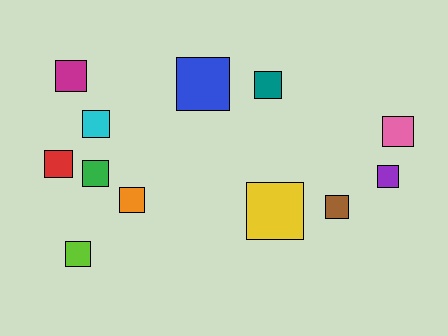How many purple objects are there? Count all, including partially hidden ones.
There is 1 purple object.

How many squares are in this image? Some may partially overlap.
There are 12 squares.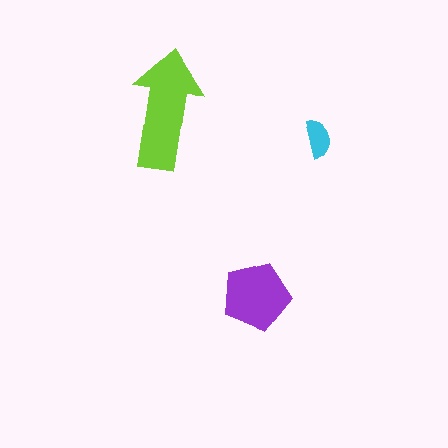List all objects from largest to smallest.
The lime arrow, the purple pentagon, the cyan semicircle.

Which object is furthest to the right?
The cyan semicircle is rightmost.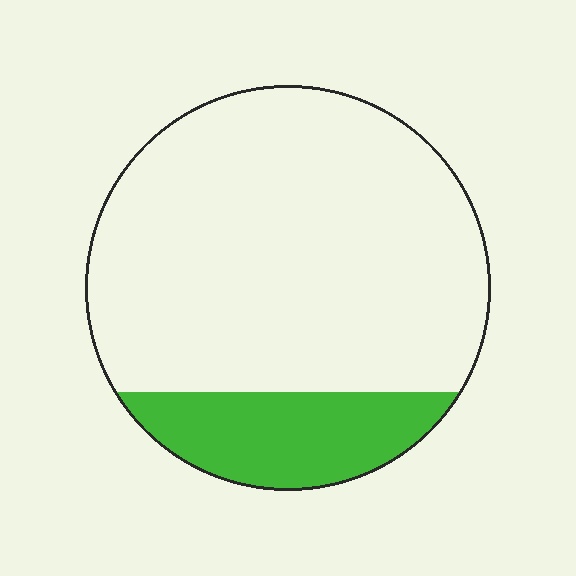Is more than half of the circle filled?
No.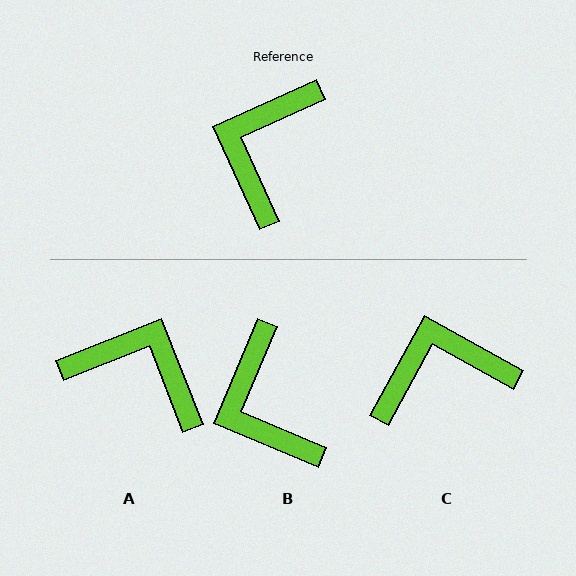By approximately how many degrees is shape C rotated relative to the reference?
Approximately 53 degrees clockwise.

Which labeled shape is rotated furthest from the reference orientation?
A, about 93 degrees away.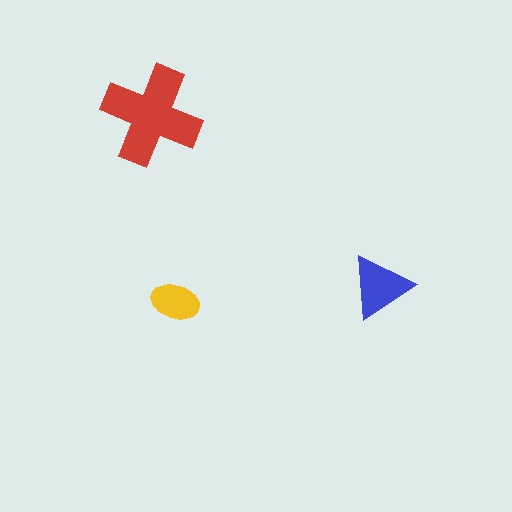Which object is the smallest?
The yellow ellipse.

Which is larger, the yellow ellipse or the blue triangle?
The blue triangle.